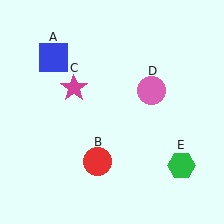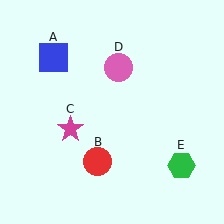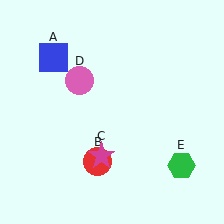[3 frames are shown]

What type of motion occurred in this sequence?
The magenta star (object C), pink circle (object D) rotated counterclockwise around the center of the scene.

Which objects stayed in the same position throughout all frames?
Blue square (object A) and red circle (object B) and green hexagon (object E) remained stationary.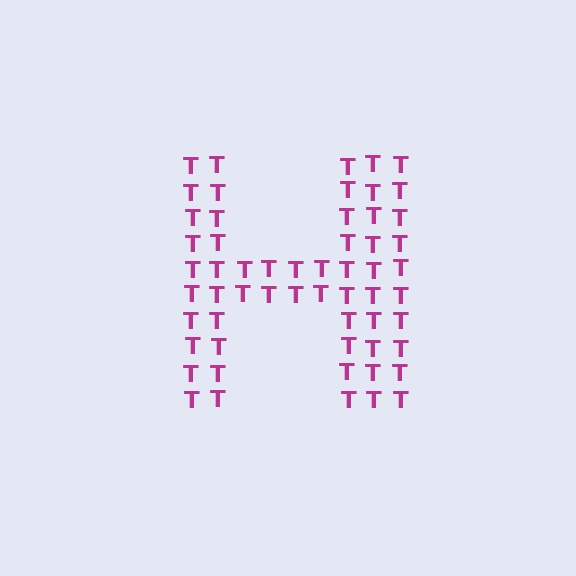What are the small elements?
The small elements are letter T's.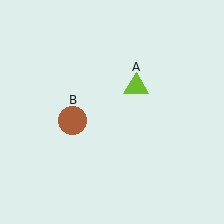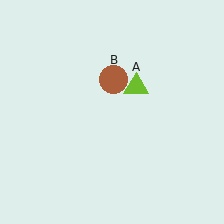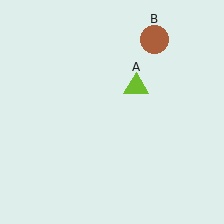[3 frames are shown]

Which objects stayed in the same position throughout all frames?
Lime triangle (object A) remained stationary.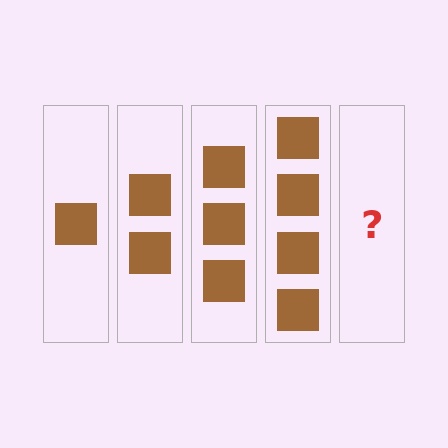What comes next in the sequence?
The next element should be 5 squares.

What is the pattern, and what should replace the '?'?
The pattern is that each step adds one more square. The '?' should be 5 squares.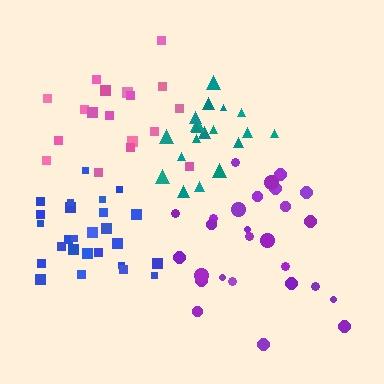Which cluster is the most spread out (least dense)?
Purple.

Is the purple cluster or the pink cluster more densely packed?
Pink.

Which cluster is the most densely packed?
Teal.